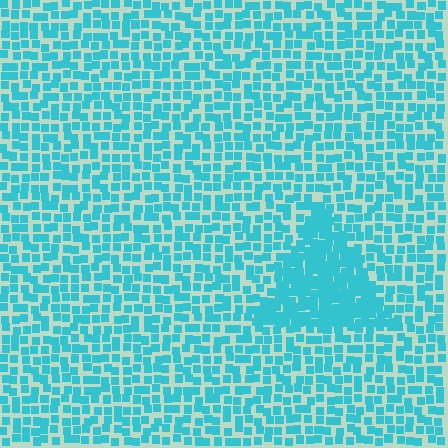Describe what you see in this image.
The image contains small cyan elements arranged at two different densities. A triangle-shaped region is visible where the elements are more densely packed than the surrounding area.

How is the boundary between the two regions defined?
The boundary is defined by a change in element density (approximately 2.0x ratio). All elements are the same color, size, and shape.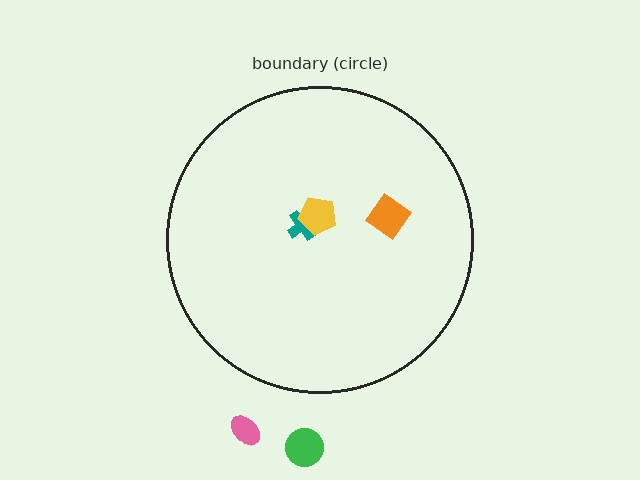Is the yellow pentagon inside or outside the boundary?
Inside.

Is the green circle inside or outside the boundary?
Outside.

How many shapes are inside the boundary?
3 inside, 2 outside.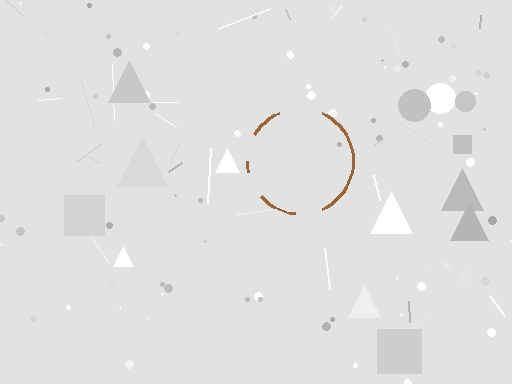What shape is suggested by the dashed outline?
The dashed outline suggests a circle.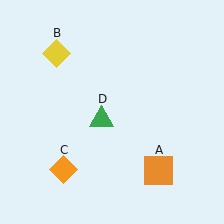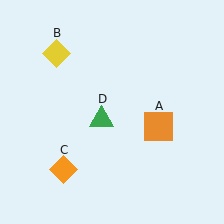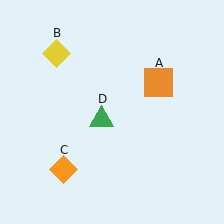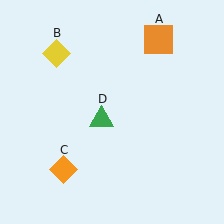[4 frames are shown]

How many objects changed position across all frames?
1 object changed position: orange square (object A).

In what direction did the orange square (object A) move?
The orange square (object A) moved up.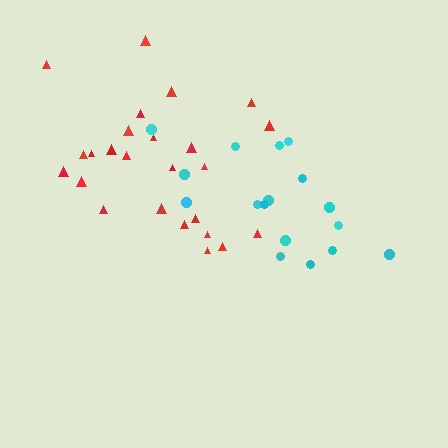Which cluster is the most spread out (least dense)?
Red.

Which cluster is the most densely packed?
Cyan.